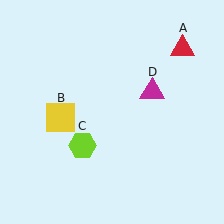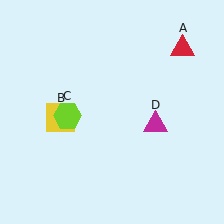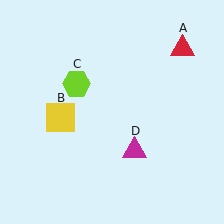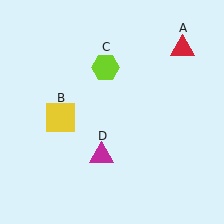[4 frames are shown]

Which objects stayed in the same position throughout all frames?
Red triangle (object A) and yellow square (object B) remained stationary.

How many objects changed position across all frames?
2 objects changed position: lime hexagon (object C), magenta triangle (object D).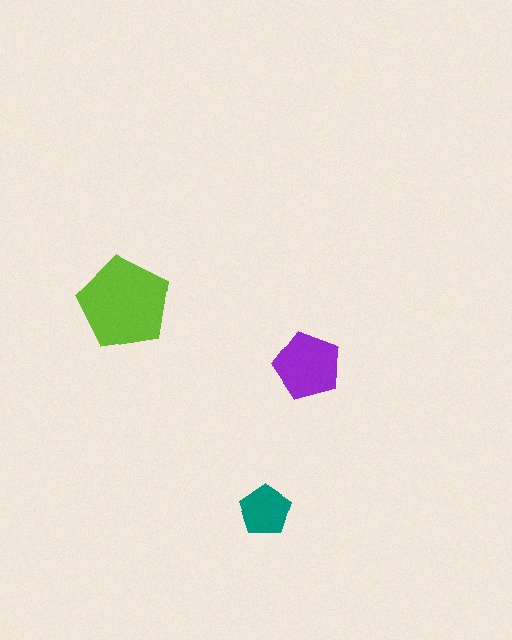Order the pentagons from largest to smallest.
the lime one, the purple one, the teal one.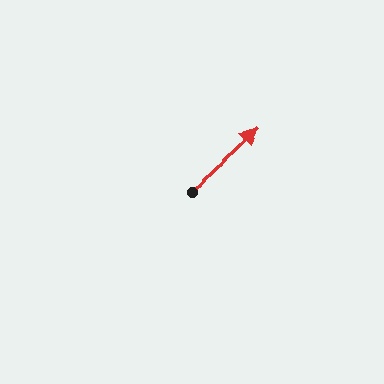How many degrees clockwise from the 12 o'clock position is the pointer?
Approximately 48 degrees.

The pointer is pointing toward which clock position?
Roughly 2 o'clock.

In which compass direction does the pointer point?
Northeast.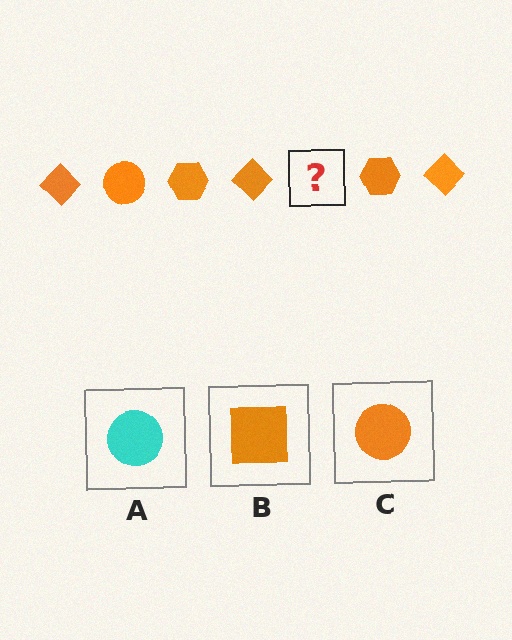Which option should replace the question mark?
Option C.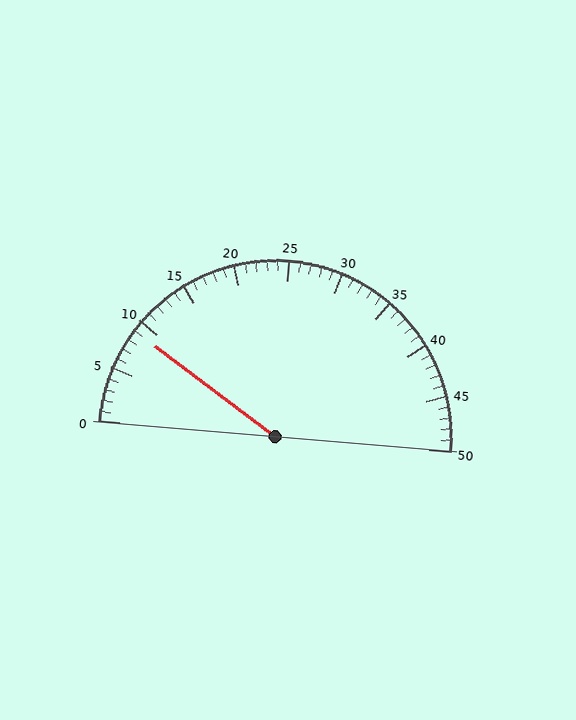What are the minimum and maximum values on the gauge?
The gauge ranges from 0 to 50.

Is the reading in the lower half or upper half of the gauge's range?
The reading is in the lower half of the range (0 to 50).